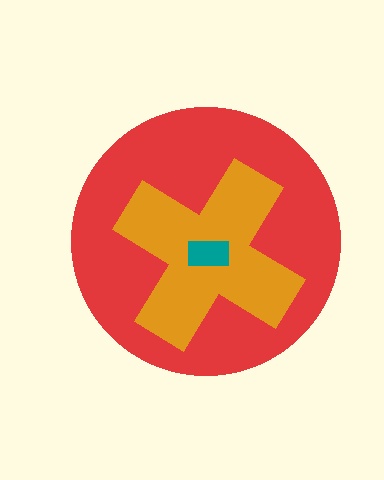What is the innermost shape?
The teal rectangle.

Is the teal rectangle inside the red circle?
Yes.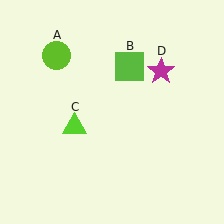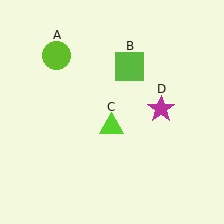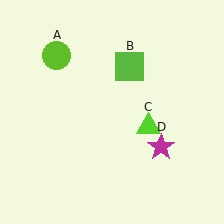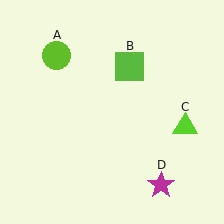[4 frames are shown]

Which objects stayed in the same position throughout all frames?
Lime circle (object A) and lime square (object B) remained stationary.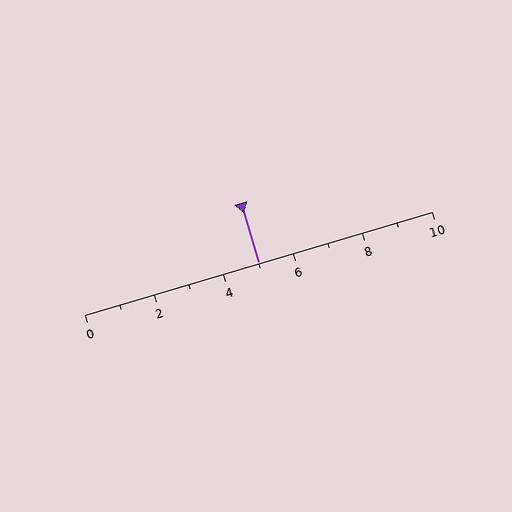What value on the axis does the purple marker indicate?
The marker indicates approximately 5.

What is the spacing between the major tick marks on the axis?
The major ticks are spaced 2 apart.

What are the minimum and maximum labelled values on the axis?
The axis runs from 0 to 10.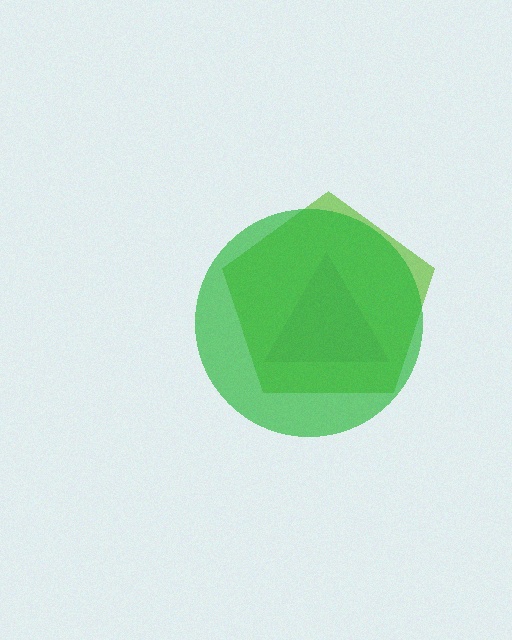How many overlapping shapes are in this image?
There are 3 overlapping shapes in the image.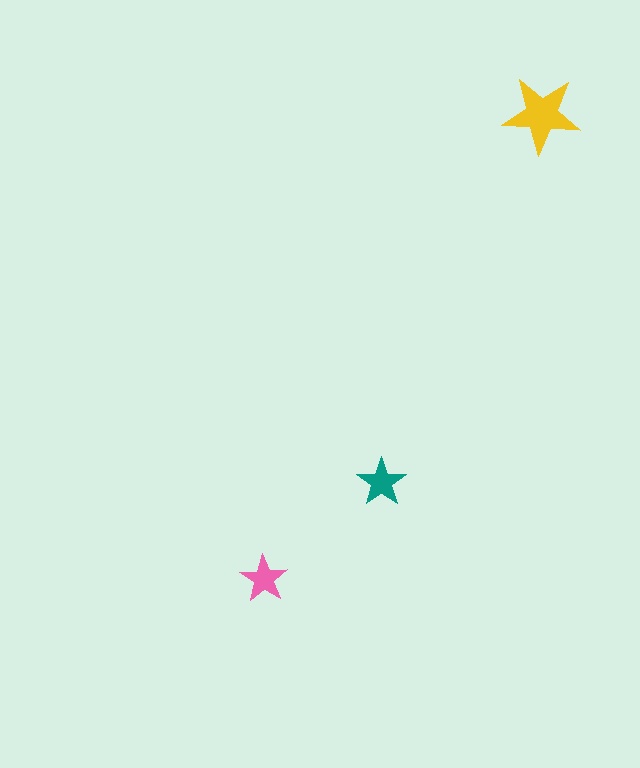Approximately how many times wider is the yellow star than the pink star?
About 1.5 times wider.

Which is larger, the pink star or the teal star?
The teal one.